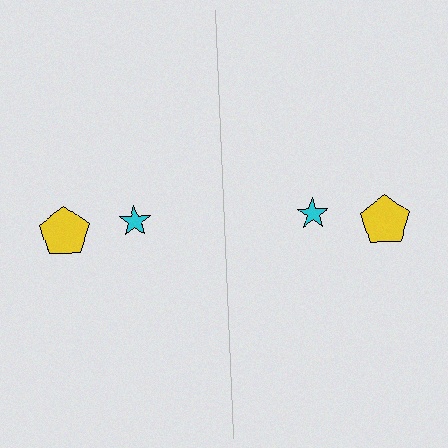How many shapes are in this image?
There are 4 shapes in this image.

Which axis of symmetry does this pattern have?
The pattern has a vertical axis of symmetry running through the center of the image.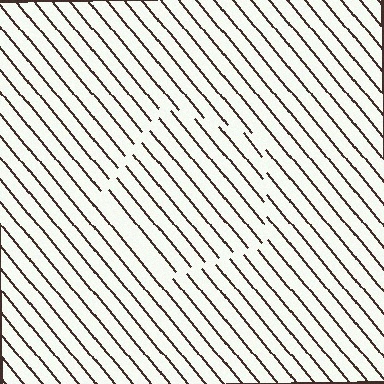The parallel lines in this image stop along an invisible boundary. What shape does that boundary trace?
An illusory pentagon. The interior of the shape contains the same grating, shifted by half a period — the contour is defined by the phase discontinuity where line-ends from the inner and outer gratings abut.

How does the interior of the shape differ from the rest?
The interior of the shape contains the same grating, shifted by half a period — the contour is defined by the phase discontinuity where line-ends from the inner and outer gratings abut.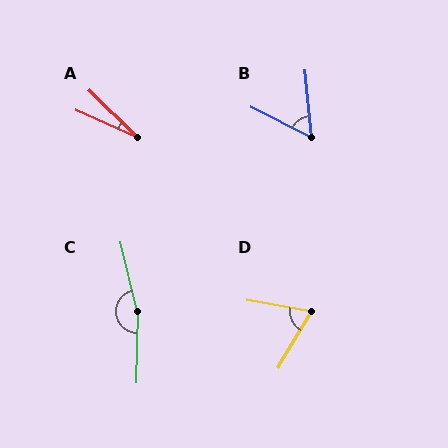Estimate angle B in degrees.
Approximately 58 degrees.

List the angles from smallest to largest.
A (21°), B (58°), D (70°), C (165°).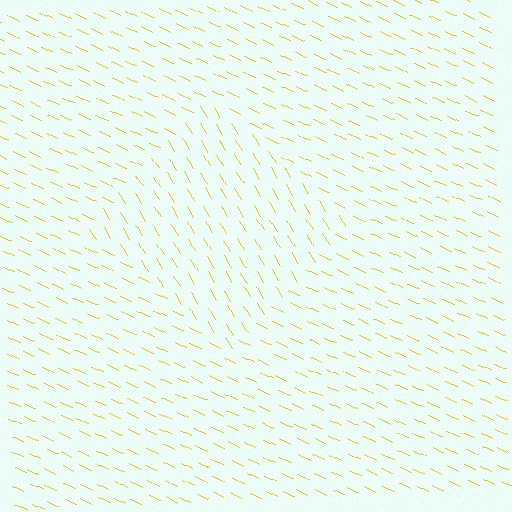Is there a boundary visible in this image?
Yes, there is a texture boundary formed by a change in line orientation.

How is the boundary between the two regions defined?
The boundary is defined purely by a change in line orientation (approximately 34 degrees difference). All lines are the same color and thickness.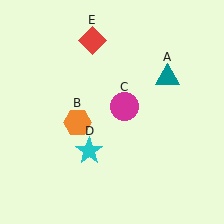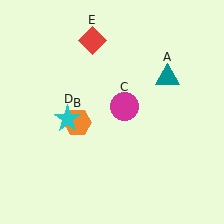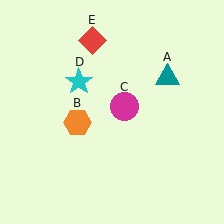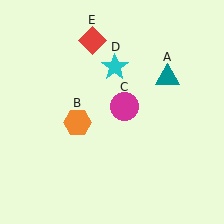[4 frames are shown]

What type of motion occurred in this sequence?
The cyan star (object D) rotated clockwise around the center of the scene.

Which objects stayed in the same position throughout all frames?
Teal triangle (object A) and orange hexagon (object B) and magenta circle (object C) and red diamond (object E) remained stationary.